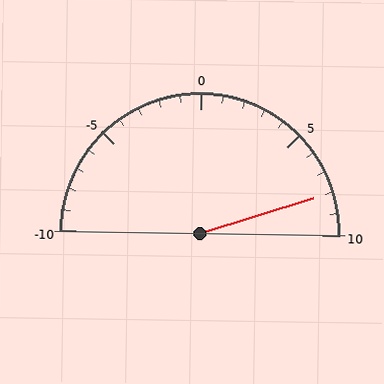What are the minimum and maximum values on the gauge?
The gauge ranges from -10 to 10.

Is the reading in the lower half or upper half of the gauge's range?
The reading is in the upper half of the range (-10 to 10).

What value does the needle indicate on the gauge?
The needle indicates approximately 8.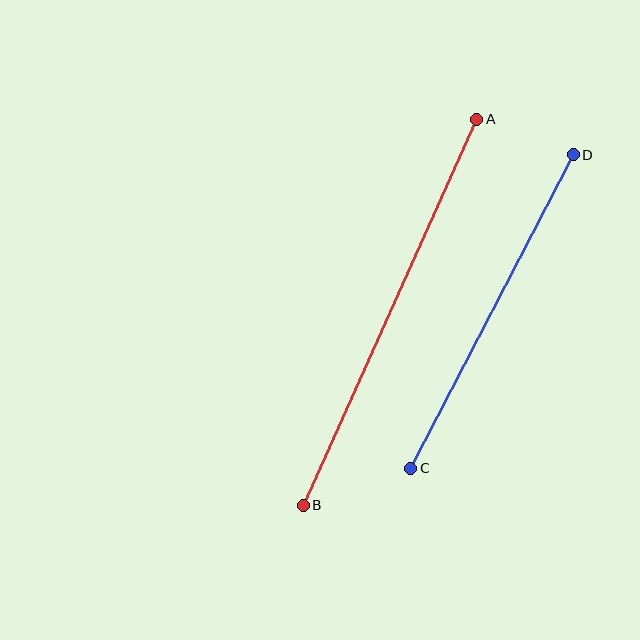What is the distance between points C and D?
The distance is approximately 353 pixels.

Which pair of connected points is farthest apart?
Points A and B are farthest apart.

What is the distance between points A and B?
The distance is approximately 424 pixels.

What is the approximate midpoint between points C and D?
The midpoint is at approximately (492, 311) pixels.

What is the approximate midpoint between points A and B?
The midpoint is at approximately (390, 312) pixels.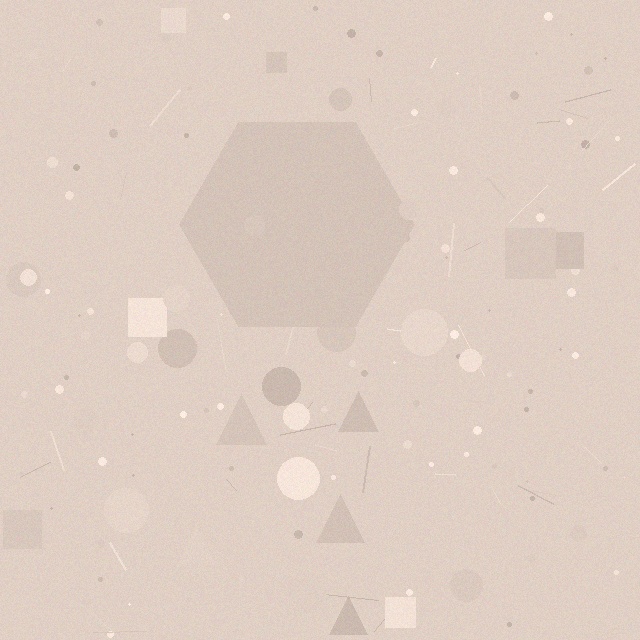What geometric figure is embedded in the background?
A hexagon is embedded in the background.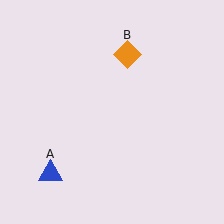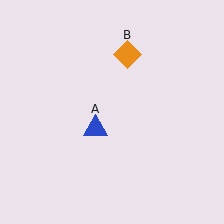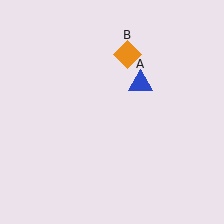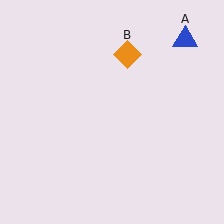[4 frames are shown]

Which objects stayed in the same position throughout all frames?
Orange diamond (object B) remained stationary.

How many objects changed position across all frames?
1 object changed position: blue triangle (object A).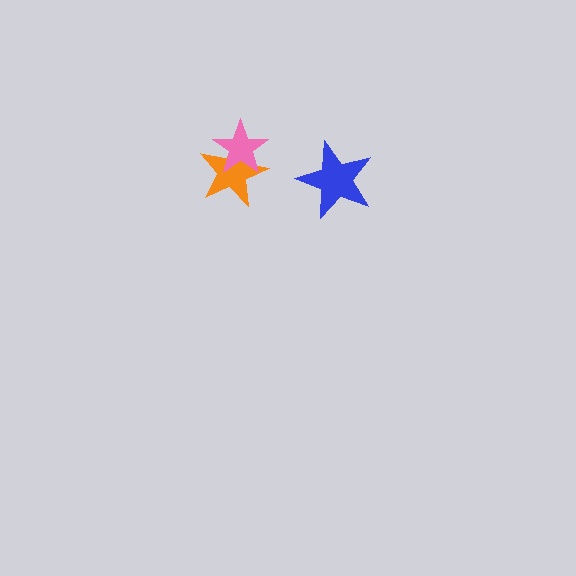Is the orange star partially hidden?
Yes, it is partially covered by another shape.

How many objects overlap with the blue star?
0 objects overlap with the blue star.